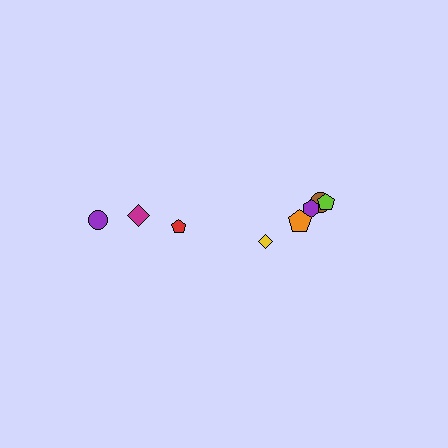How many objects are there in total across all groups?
There are 8 objects.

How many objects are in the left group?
There are 3 objects.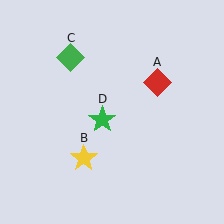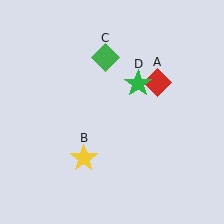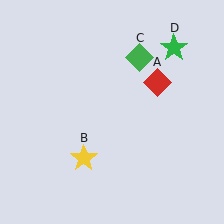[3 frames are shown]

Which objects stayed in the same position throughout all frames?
Red diamond (object A) and yellow star (object B) remained stationary.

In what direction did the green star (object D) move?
The green star (object D) moved up and to the right.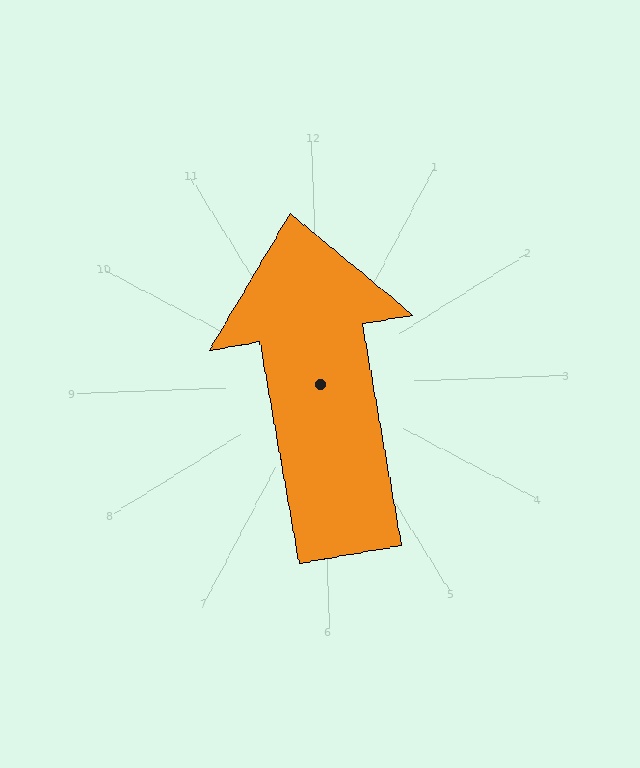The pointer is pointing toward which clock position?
Roughly 12 o'clock.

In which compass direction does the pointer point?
North.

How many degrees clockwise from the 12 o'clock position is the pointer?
Approximately 352 degrees.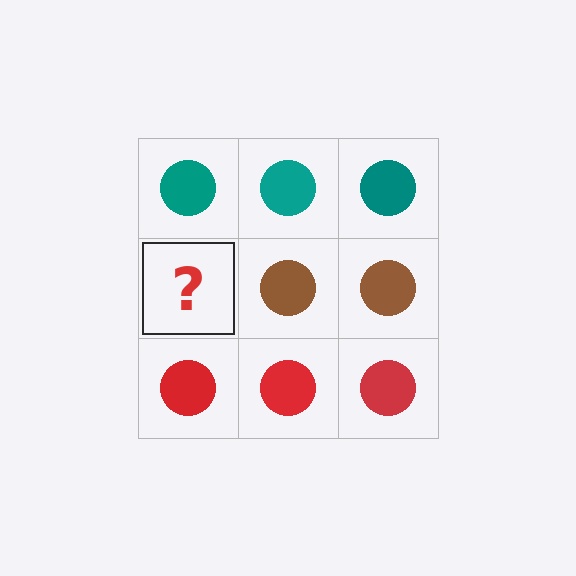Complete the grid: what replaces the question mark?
The question mark should be replaced with a brown circle.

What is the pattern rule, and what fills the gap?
The rule is that each row has a consistent color. The gap should be filled with a brown circle.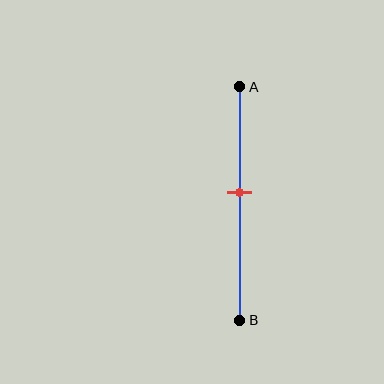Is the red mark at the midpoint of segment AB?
No, the mark is at about 45% from A, not at the 50% midpoint.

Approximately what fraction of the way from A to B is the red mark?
The red mark is approximately 45% of the way from A to B.